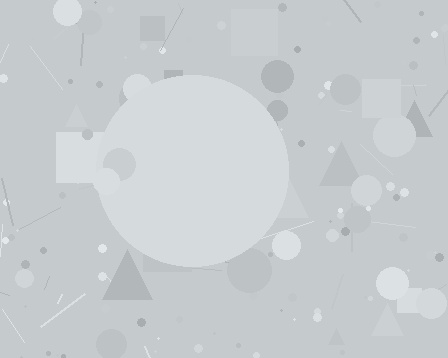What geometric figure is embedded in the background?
A circle is embedded in the background.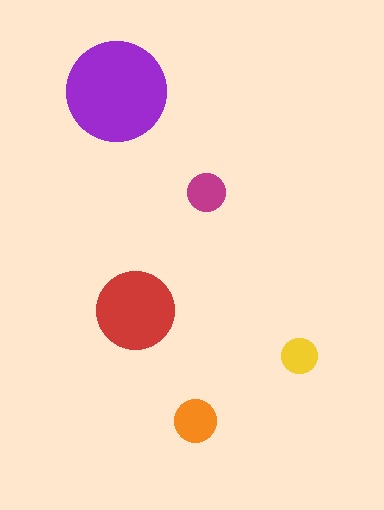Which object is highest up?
The purple circle is topmost.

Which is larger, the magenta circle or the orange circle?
The orange one.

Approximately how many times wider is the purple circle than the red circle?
About 1.5 times wider.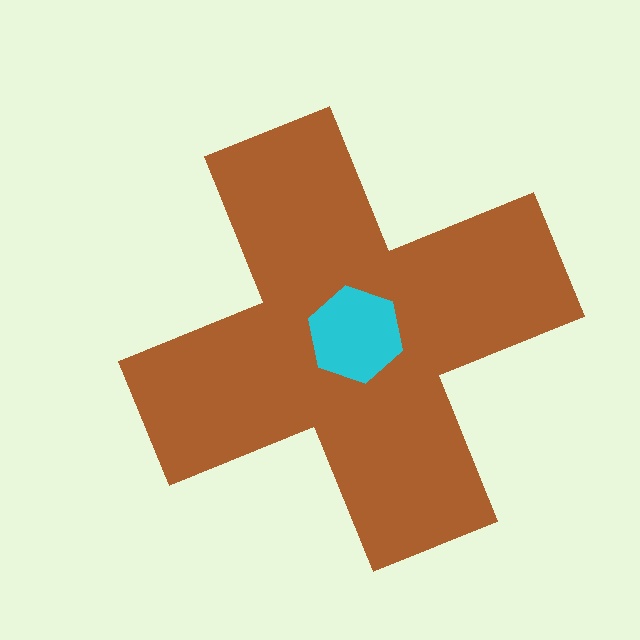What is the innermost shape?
The cyan hexagon.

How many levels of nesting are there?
2.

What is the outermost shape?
The brown cross.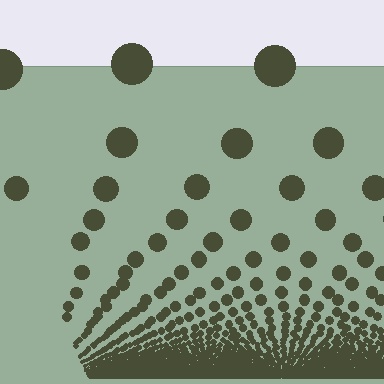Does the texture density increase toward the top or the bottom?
Density increases toward the bottom.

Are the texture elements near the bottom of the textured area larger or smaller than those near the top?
Smaller. The gradient is inverted — elements near the bottom are smaller and denser.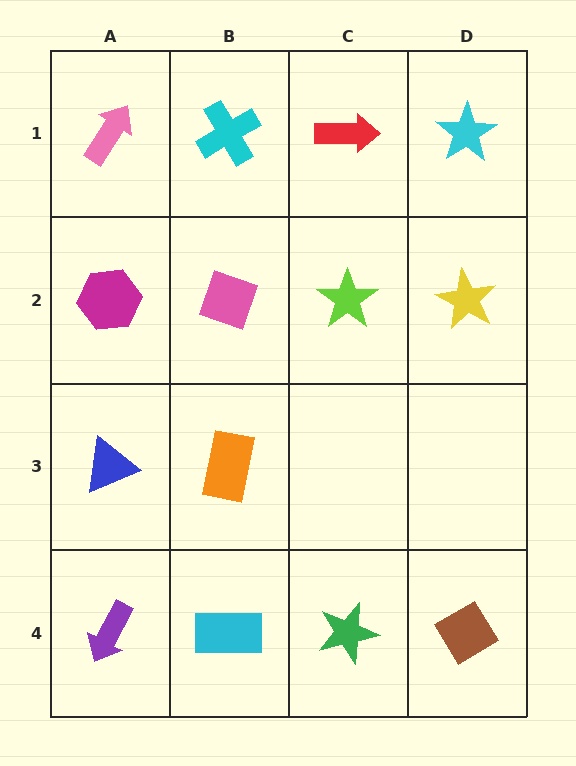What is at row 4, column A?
A purple arrow.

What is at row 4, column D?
A brown diamond.